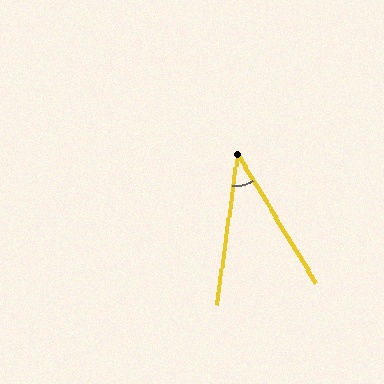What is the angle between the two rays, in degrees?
Approximately 39 degrees.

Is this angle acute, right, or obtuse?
It is acute.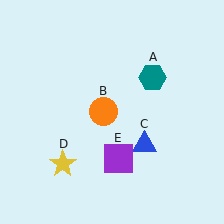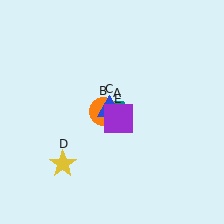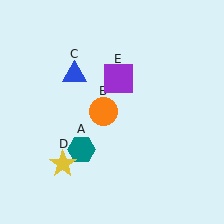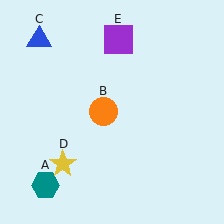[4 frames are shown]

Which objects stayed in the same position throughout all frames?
Orange circle (object B) and yellow star (object D) remained stationary.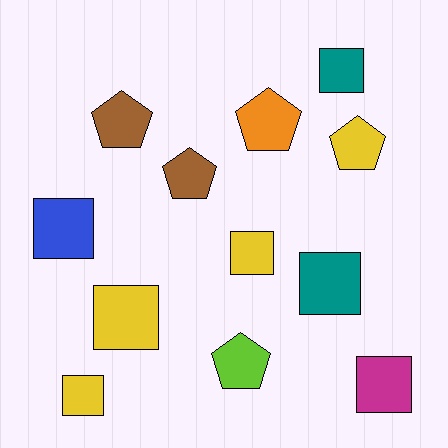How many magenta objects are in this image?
There is 1 magenta object.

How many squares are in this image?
There are 7 squares.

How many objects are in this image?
There are 12 objects.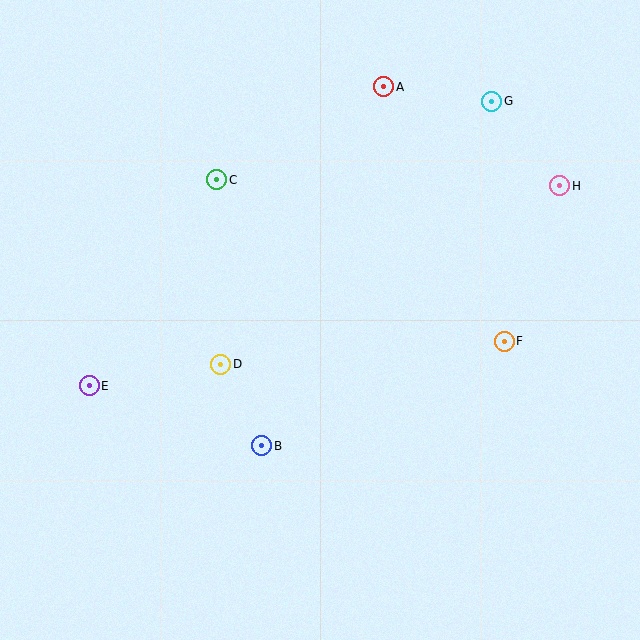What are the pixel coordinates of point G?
Point G is at (492, 101).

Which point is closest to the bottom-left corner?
Point E is closest to the bottom-left corner.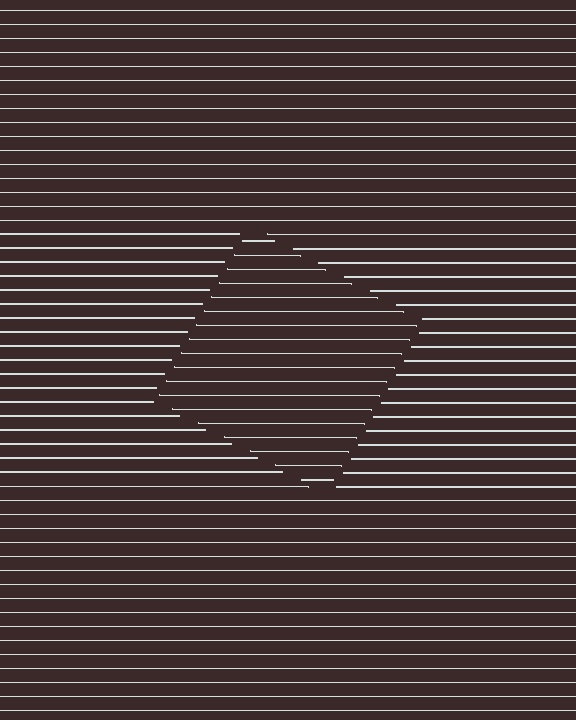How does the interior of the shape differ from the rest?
The interior of the shape contains the same grating, shifted by half a period — the contour is defined by the phase discontinuity where line-ends from the inner and outer gratings abut.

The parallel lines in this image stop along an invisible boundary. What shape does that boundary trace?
An illusory square. The interior of the shape contains the same grating, shifted by half a period — the contour is defined by the phase discontinuity where line-ends from the inner and outer gratings abut.